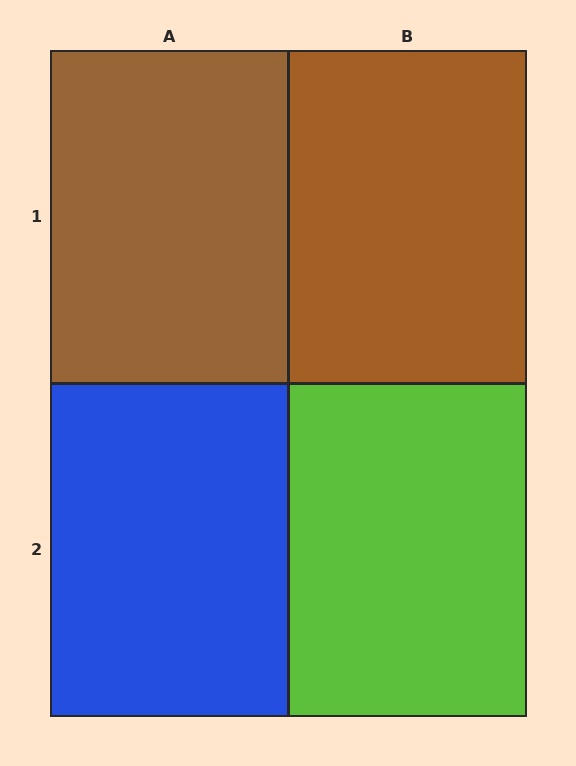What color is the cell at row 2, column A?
Blue.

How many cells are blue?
1 cell is blue.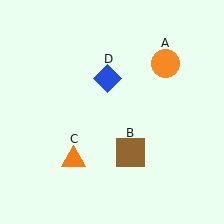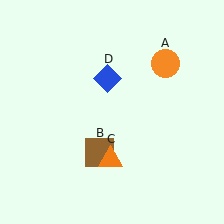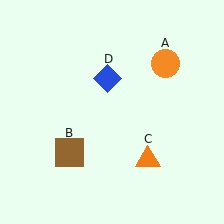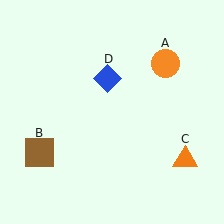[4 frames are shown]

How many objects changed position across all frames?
2 objects changed position: brown square (object B), orange triangle (object C).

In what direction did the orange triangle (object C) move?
The orange triangle (object C) moved right.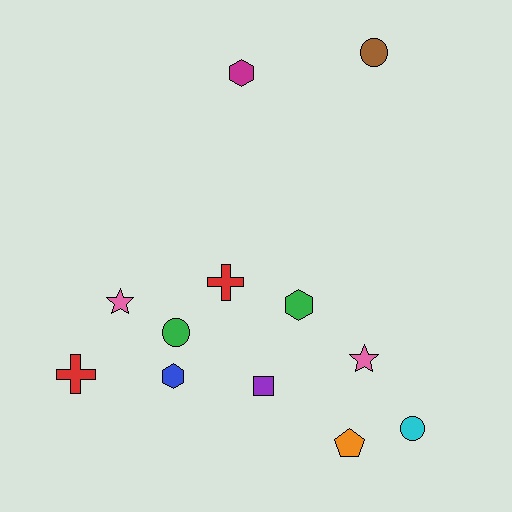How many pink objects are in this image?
There are 2 pink objects.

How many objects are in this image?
There are 12 objects.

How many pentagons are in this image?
There is 1 pentagon.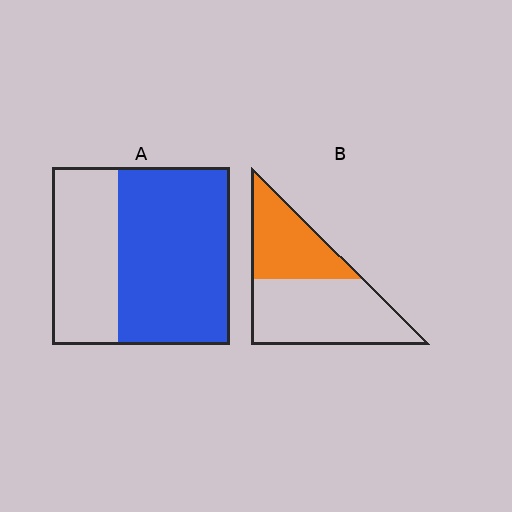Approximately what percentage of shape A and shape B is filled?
A is approximately 65% and B is approximately 40%.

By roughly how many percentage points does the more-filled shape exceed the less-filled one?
By roughly 25 percentage points (A over B).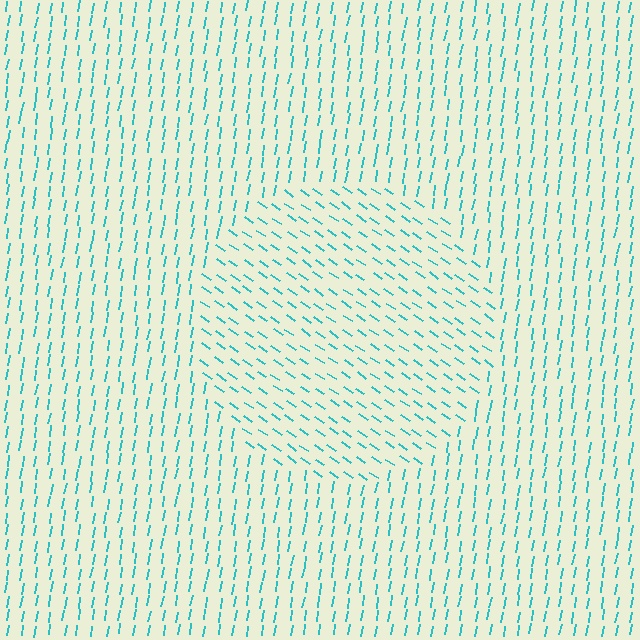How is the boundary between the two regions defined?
The boundary is defined purely by a change in line orientation (approximately 66 degrees difference). All lines are the same color and thickness.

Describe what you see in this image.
The image is filled with small cyan line segments. A circle region in the image has lines oriented differently from the surrounding lines, creating a visible texture boundary.